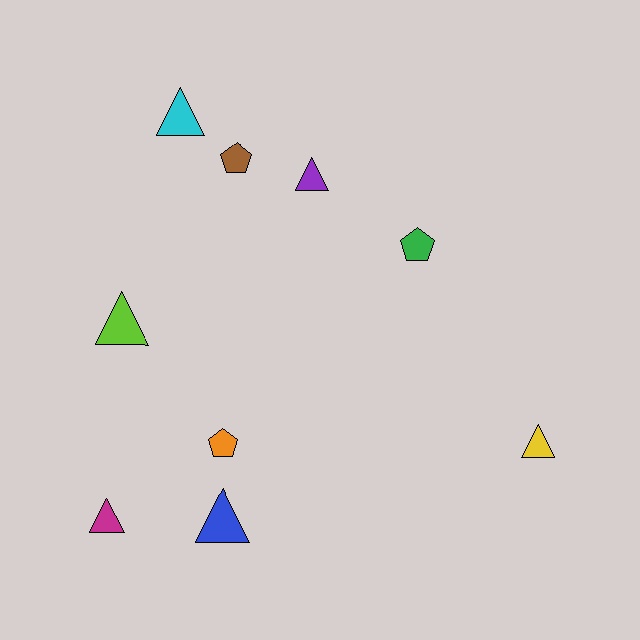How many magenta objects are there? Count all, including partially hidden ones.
There is 1 magenta object.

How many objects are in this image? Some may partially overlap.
There are 9 objects.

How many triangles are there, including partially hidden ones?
There are 6 triangles.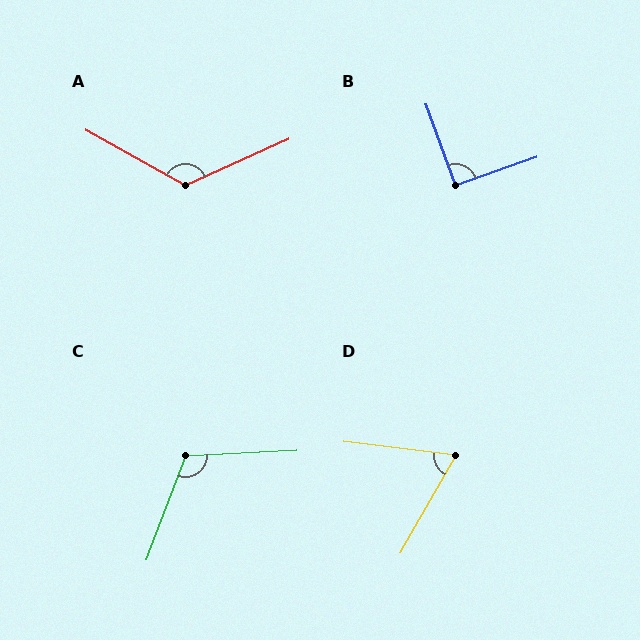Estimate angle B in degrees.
Approximately 90 degrees.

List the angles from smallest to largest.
D (67°), B (90°), C (114°), A (127°).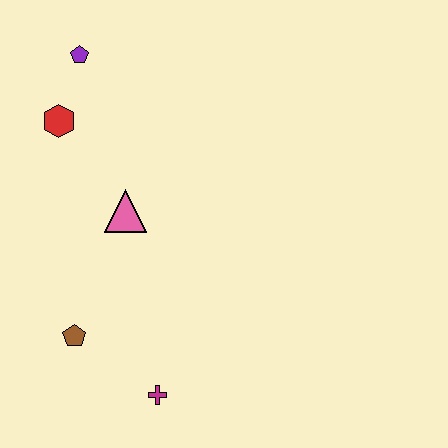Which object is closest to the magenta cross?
The brown pentagon is closest to the magenta cross.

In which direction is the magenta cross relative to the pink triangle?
The magenta cross is below the pink triangle.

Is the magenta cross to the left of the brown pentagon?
No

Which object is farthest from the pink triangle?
The magenta cross is farthest from the pink triangle.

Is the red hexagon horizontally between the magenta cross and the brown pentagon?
No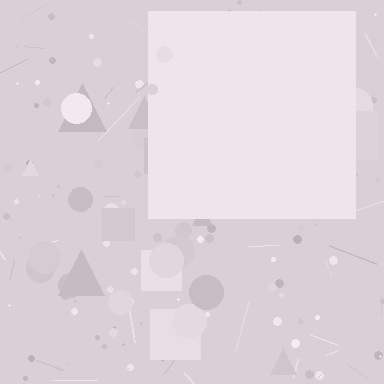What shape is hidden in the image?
A square is hidden in the image.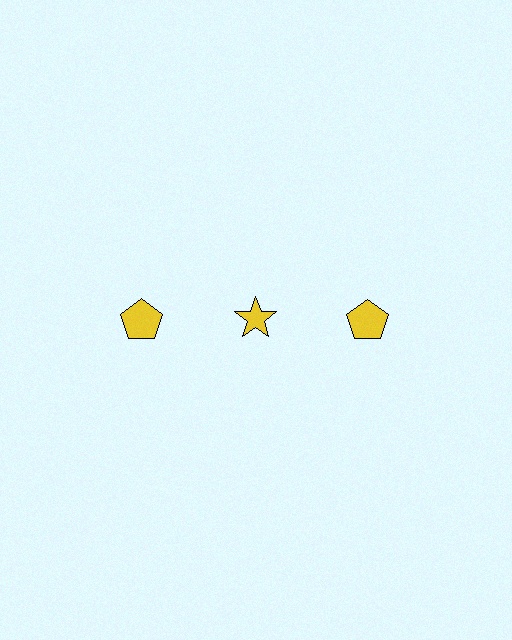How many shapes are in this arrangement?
There are 3 shapes arranged in a grid pattern.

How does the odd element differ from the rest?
It has a different shape: star instead of pentagon.